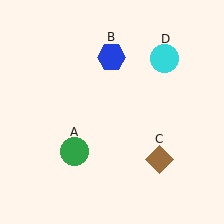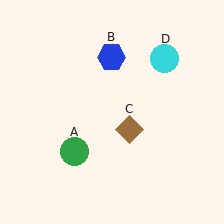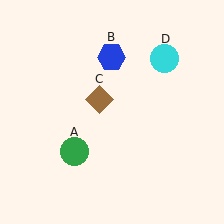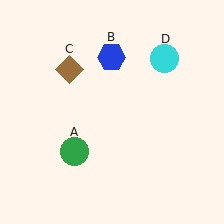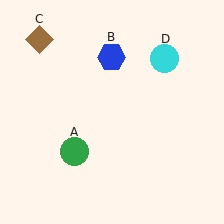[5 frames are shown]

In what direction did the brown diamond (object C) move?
The brown diamond (object C) moved up and to the left.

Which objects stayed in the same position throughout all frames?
Green circle (object A) and blue hexagon (object B) and cyan circle (object D) remained stationary.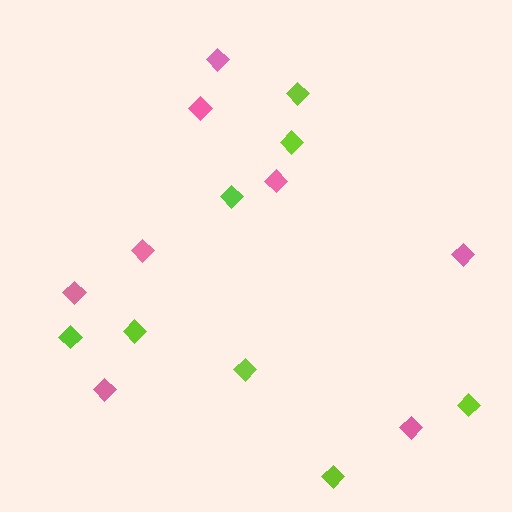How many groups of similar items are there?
There are 2 groups: one group of pink diamonds (8) and one group of lime diamonds (8).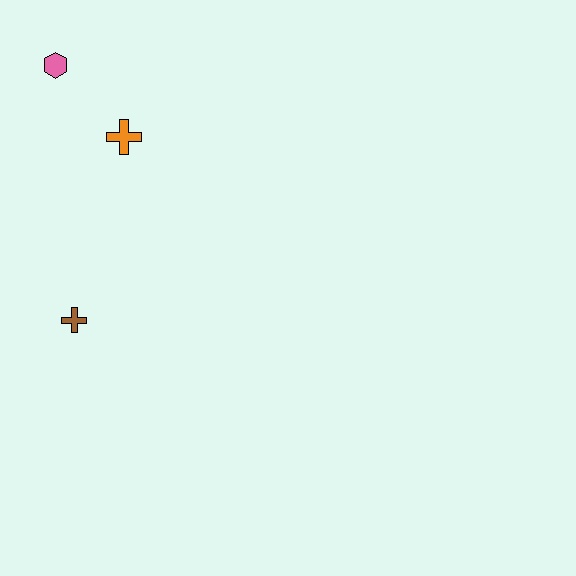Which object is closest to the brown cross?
The orange cross is closest to the brown cross.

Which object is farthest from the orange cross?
The brown cross is farthest from the orange cross.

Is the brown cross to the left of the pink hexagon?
No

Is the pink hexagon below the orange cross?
No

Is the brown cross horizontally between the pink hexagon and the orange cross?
Yes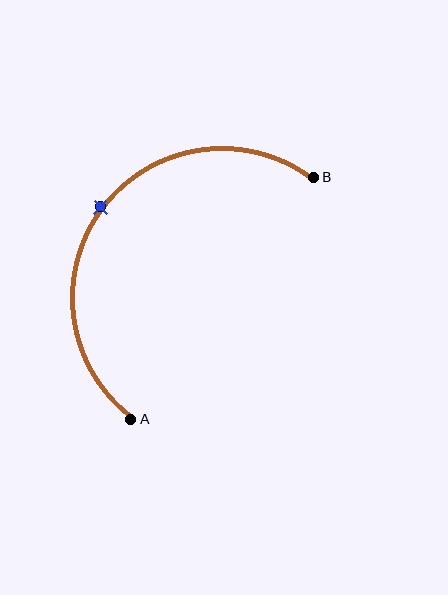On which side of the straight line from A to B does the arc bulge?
The arc bulges above and to the left of the straight line connecting A and B.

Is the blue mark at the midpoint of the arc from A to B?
Yes. The blue mark lies on the arc at equal arc-length from both A and B — it is the arc midpoint.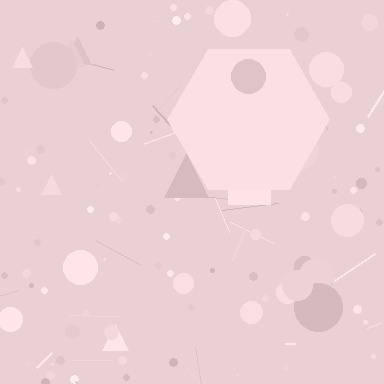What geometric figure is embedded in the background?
A hexagon is embedded in the background.